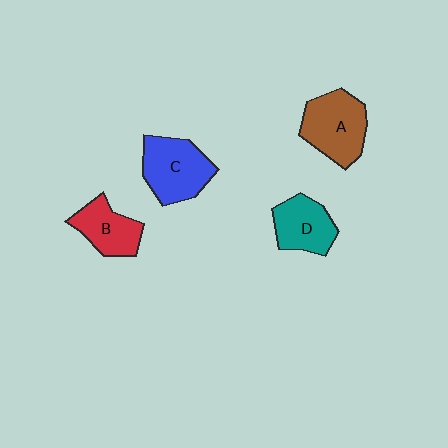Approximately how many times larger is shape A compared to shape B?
Approximately 1.4 times.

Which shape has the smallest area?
Shape B (red).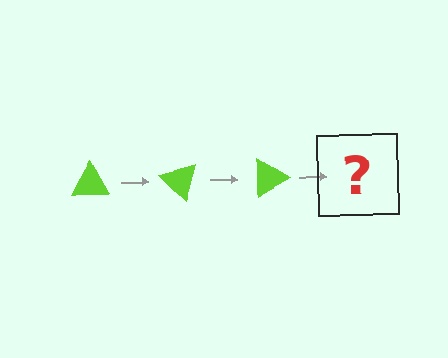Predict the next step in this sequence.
The next step is a lime triangle rotated 135 degrees.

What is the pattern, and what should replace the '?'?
The pattern is that the triangle rotates 45 degrees each step. The '?' should be a lime triangle rotated 135 degrees.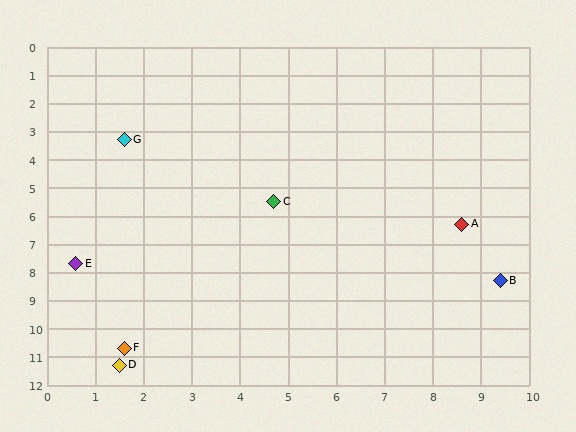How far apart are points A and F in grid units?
Points A and F are about 8.3 grid units apart.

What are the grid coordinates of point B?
Point B is at approximately (9.4, 8.3).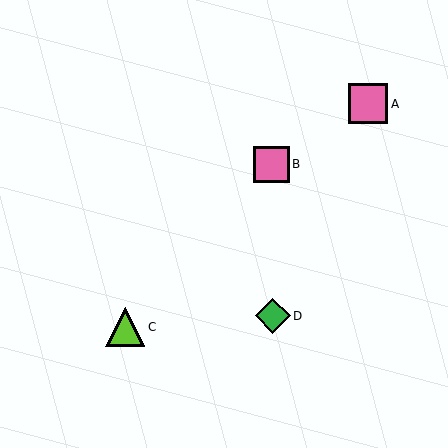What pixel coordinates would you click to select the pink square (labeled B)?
Click at (271, 164) to select the pink square B.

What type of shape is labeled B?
Shape B is a pink square.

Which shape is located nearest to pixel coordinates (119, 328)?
The lime triangle (labeled C) at (125, 327) is nearest to that location.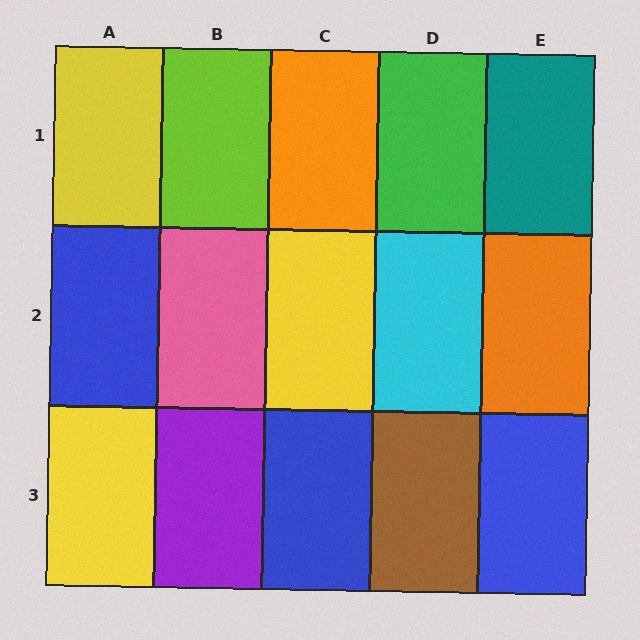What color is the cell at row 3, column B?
Purple.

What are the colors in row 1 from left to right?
Yellow, lime, orange, green, teal.